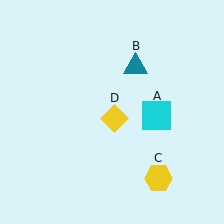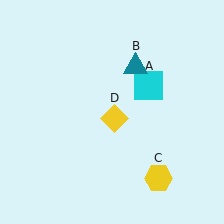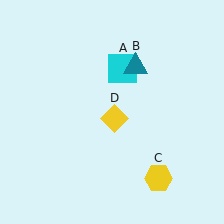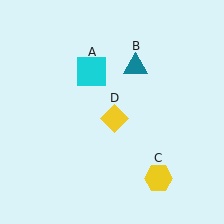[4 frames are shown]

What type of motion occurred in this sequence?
The cyan square (object A) rotated counterclockwise around the center of the scene.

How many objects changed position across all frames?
1 object changed position: cyan square (object A).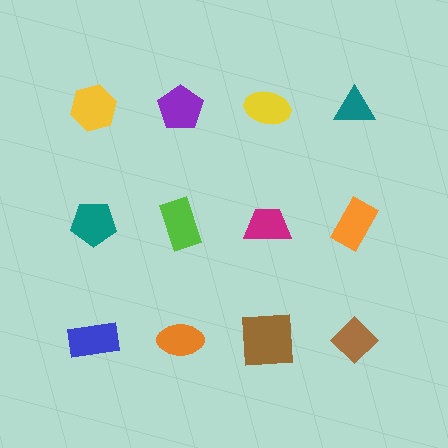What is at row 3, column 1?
A blue rectangle.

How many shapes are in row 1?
4 shapes.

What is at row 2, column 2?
A lime rectangle.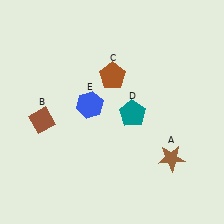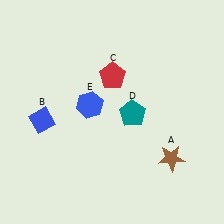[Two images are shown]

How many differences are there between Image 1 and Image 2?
There are 2 differences between the two images.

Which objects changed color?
B changed from brown to blue. C changed from brown to red.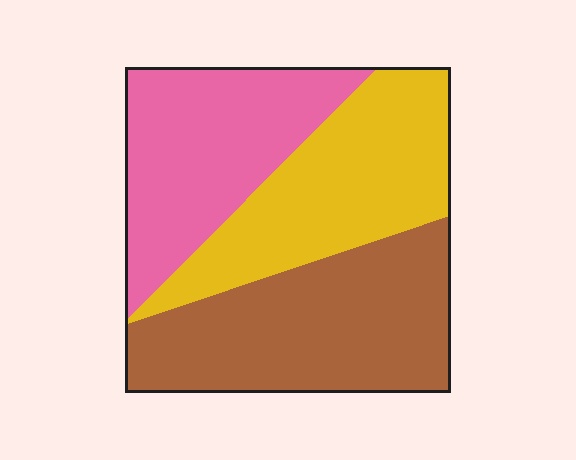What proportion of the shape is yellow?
Yellow takes up about one third (1/3) of the shape.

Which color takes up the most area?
Brown, at roughly 40%.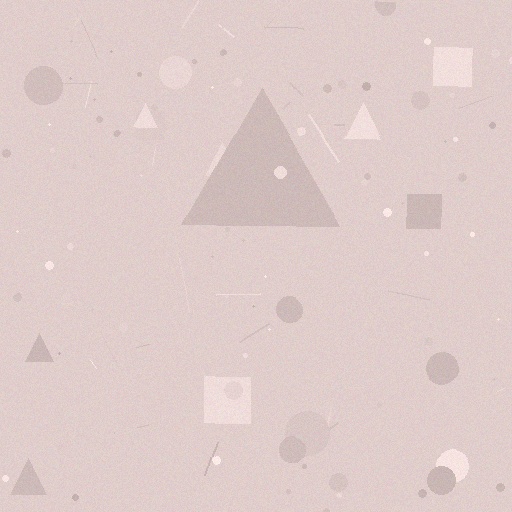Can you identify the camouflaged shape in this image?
The camouflaged shape is a triangle.